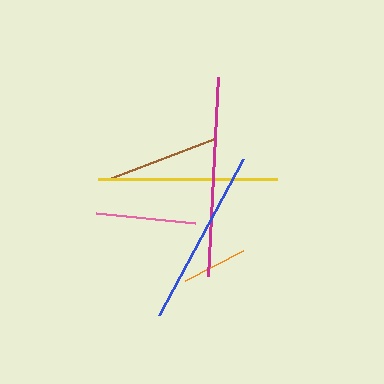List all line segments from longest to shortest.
From longest to shortest: magenta, yellow, blue, brown, pink, orange.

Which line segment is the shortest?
The orange line is the shortest at approximately 65 pixels.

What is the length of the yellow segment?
The yellow segment is approximately 178 pixels long.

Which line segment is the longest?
The magenta line is the longest at approximately 199 pixels.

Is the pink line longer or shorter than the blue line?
The blue line is longer than the pink line.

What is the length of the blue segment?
The blue segment is approximately 177 pixels long.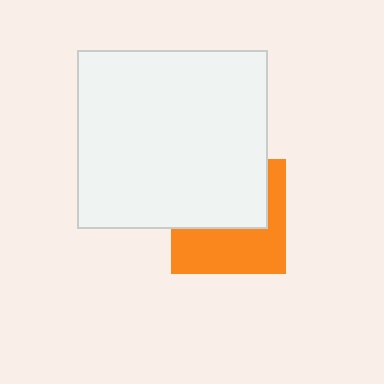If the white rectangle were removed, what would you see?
You would see the complete orange square.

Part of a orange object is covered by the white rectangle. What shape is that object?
It is a square.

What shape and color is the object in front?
The object in front is a white rectangle.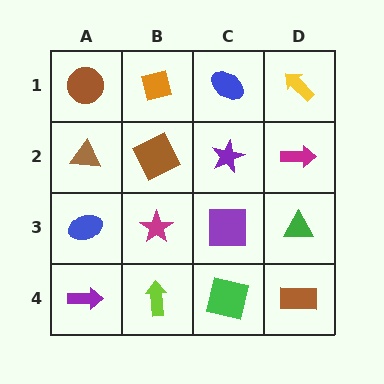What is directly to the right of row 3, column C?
A green triangle.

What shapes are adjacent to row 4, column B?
A magenta star (row 3, column B), a purple arrow (row 4, column A), a green square (row 4, column C).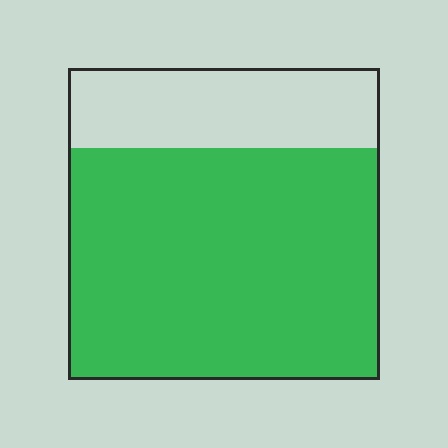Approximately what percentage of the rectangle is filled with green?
Approximately 75%.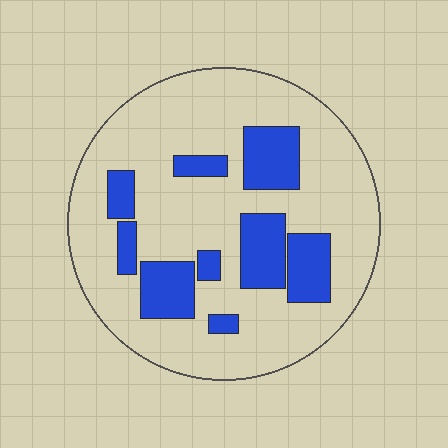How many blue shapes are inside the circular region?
9.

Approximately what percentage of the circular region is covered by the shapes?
Approximately 25%.